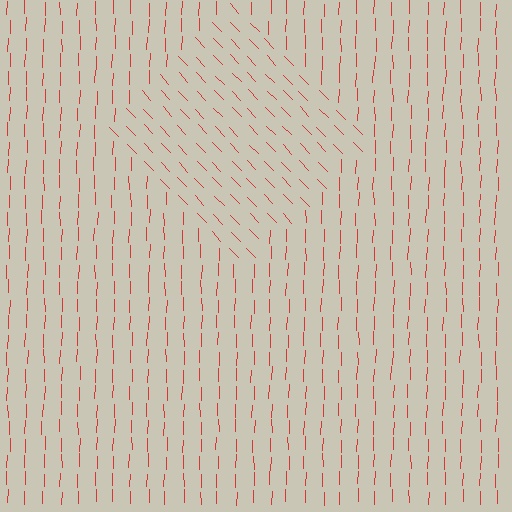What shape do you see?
I see a diamond.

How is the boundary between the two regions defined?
The boundary is defined purely by a change in line orientation (approximately 45 degrees difference). All lines are the same color and thickness.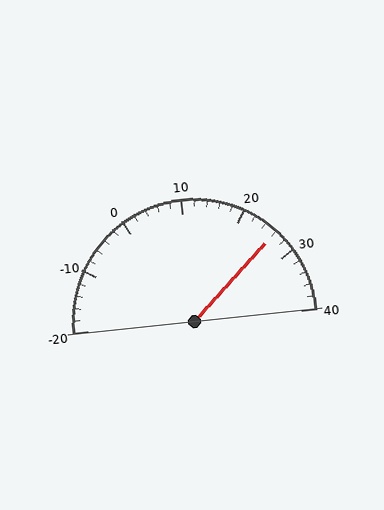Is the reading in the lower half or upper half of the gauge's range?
The reading is in the upper half of the range (-20 to 40).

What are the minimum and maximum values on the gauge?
The gauge ranges from -20 to 40.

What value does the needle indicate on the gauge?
The needle indicates approximately 26.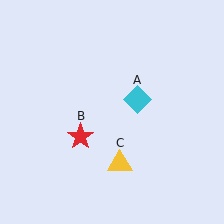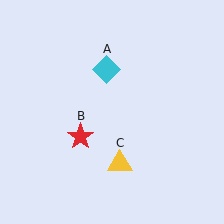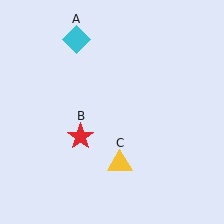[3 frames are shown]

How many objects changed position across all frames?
1 object changed position: cyan diamond (object A).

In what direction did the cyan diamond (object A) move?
The cyan diamond (object A) moved up and to the left.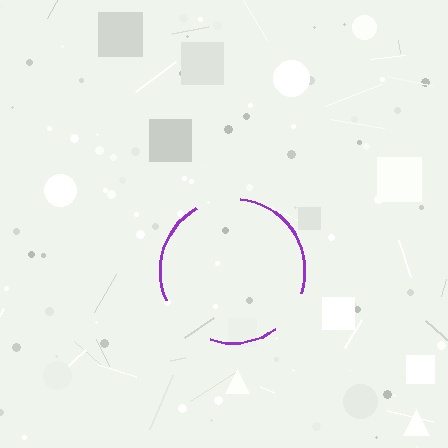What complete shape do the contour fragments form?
The contour fragments form a circle.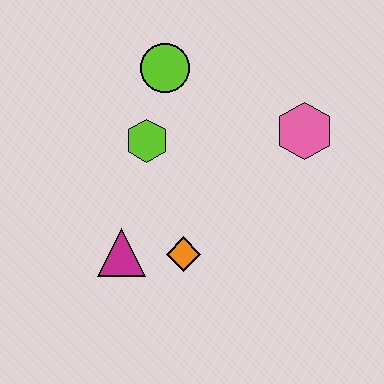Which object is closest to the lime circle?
The lime hexagon is closest to the lime circle.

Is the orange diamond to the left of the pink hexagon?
Yes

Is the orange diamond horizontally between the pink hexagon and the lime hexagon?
Yes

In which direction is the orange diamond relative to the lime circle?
The orange diamond is below the lime circle.